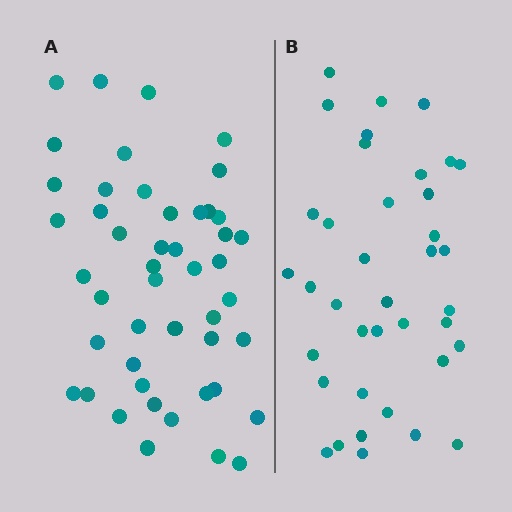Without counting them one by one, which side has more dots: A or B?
Region A (the left region) has more dots.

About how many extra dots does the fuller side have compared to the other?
Region A has roughly 8 or so more dots than region B.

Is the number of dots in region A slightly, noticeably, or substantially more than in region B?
Region A has only slightly more — the two regions are fairly close. The ratio is roughly 1.2 to 1.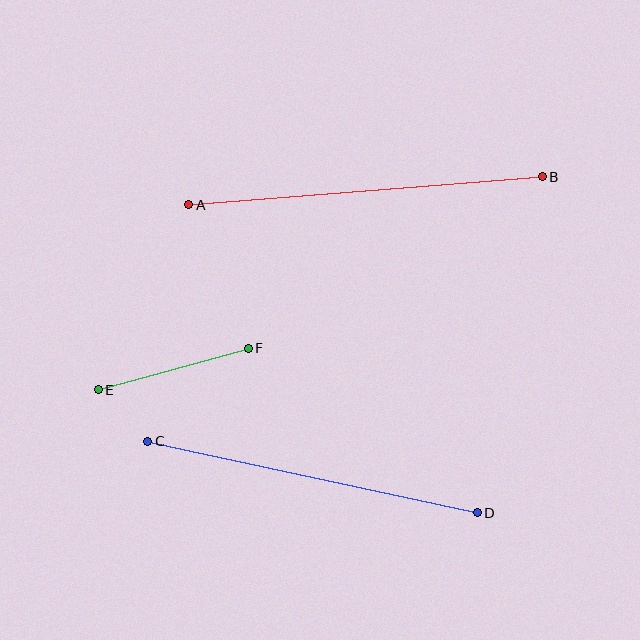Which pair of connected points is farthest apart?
Points A and B are farthest apart.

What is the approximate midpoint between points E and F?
The midpoint is at approximately (173, 369) pixels.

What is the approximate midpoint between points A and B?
The midpoint is at approximately (365, 191) pixels.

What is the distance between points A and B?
The distance is approximately 355 pixels.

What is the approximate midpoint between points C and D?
The midpoint is at approximately (312, 477) pixels.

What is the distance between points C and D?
The distance is approximately 337 pixels.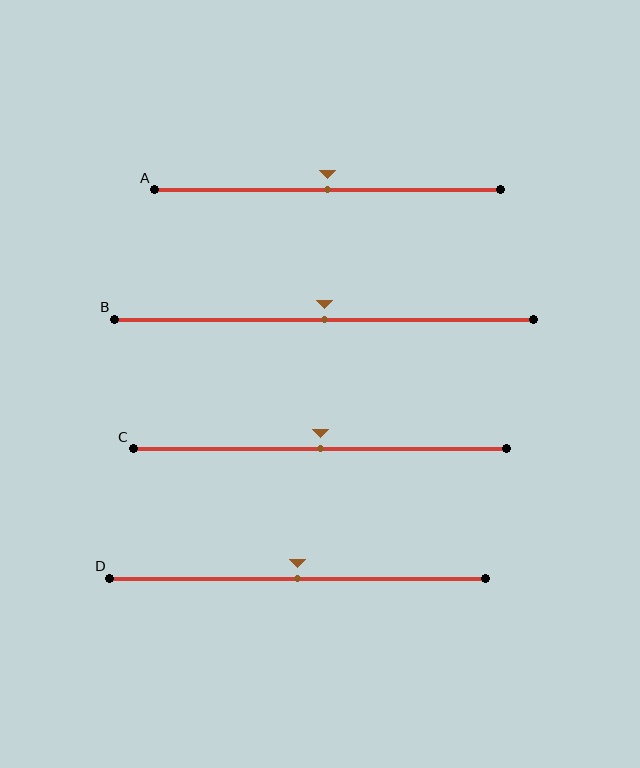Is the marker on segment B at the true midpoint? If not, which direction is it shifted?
Yes, the marker on segment B is at the true midpoint.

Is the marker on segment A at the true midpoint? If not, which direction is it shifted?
Yes, the marker on segment A is at the true midpoint.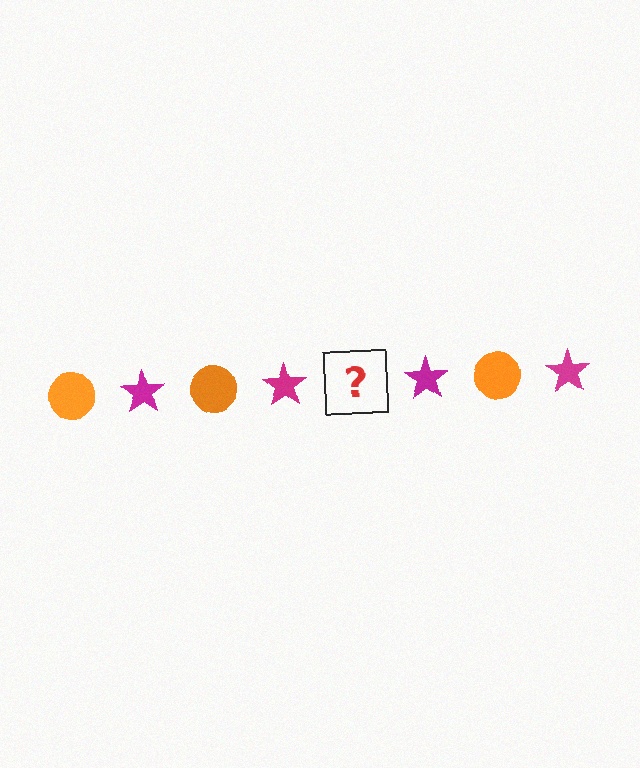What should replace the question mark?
The question mark should be replaced with an orange circle.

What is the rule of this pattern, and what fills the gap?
The rule is that the pattern alternates between orange circle and magenta star. The gap should be filled with an orange circle.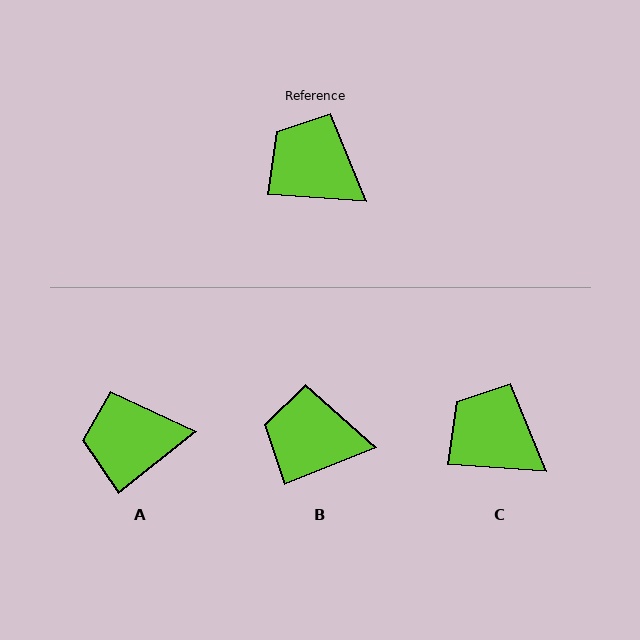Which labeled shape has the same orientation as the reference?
C.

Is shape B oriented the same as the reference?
No, it is off by about 26 degrees.